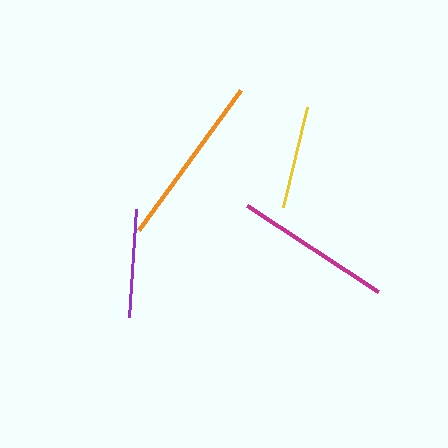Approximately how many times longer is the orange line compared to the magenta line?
The orange line is approximately 1.1 times the length of the magenta line.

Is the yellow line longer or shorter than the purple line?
The purple line is longer than the yellow line.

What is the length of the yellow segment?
The yellow segment is approximately 103 pixels long.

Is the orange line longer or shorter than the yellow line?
The orange line is longer than the yellow line.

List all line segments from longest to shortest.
From longest to shortest: orange, magenta, purple, yellow.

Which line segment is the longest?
The orange line is the longest at approximately 173 pixels.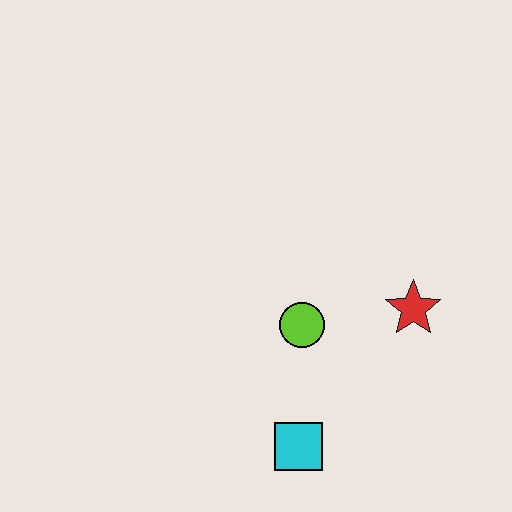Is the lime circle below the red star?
Yes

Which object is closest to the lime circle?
The red star is closest to the lime circle.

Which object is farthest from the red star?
The cyan square is farthest from the red star.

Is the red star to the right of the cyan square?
Yes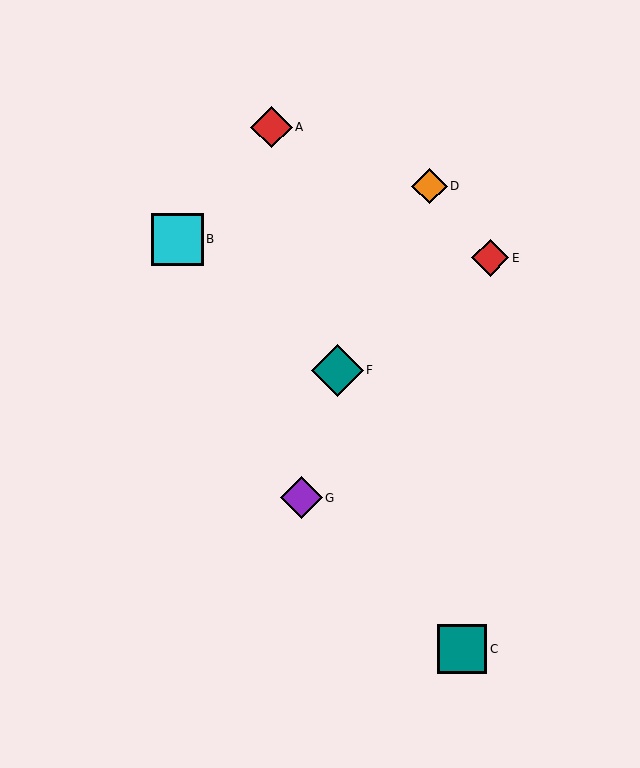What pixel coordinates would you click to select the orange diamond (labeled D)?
Click at (429, 186) to select the orange diamond D.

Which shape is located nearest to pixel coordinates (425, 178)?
The orange diamond (labeled D) at (429, 186) is nearest to that location.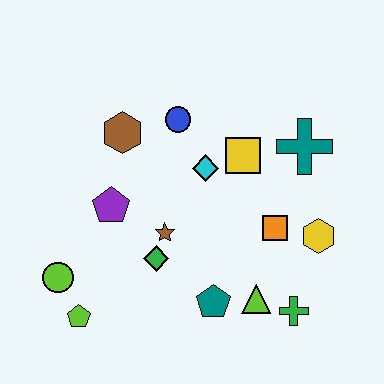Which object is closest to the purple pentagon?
The brown star is closest to the purple pentagon.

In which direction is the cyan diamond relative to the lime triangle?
The cyan diamond is above the lime triangle.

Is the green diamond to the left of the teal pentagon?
Yes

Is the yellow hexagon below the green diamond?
No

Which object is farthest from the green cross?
The brown hexagon is farthest from the green cross.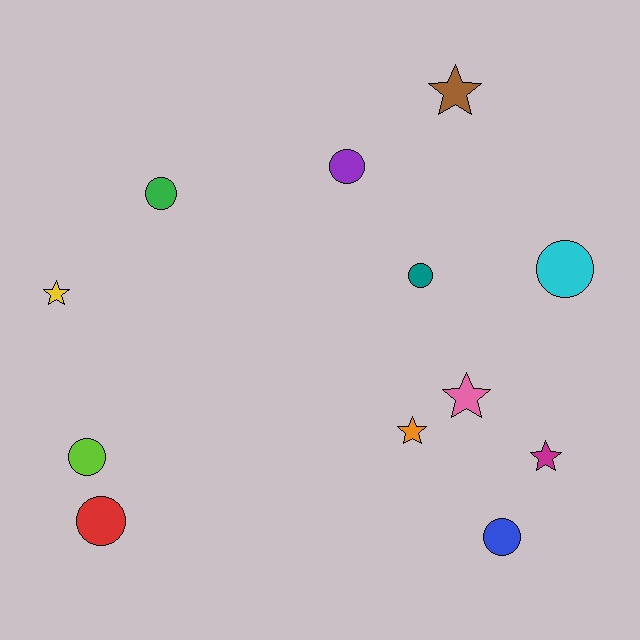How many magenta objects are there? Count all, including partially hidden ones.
There is 1 magenta object.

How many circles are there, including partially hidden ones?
There are 7 circles.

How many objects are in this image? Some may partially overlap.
There are 12 objects.